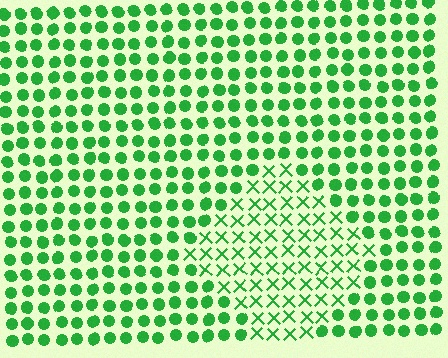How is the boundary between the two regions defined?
The boundary is defined by a change in element shape: X marks inside vs. circles outside. All elements share the same color and spacing.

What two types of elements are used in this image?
The image uses X marks inside the diamond region and circles outside it.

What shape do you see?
I see a diamond.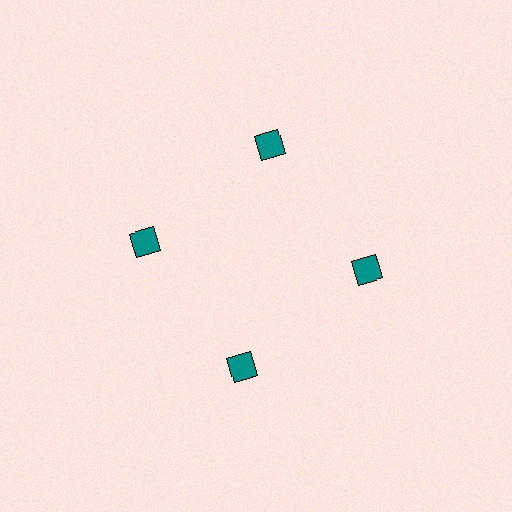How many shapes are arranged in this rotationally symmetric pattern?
There are 4 shapes, arranged in 4 groups of 1.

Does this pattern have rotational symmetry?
Yes, this pattern has 4-fold rotational symmetry. It looks the same after rotating 90 degrees around the center.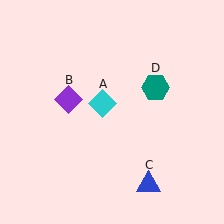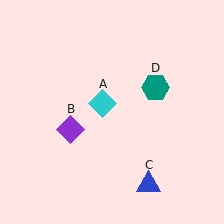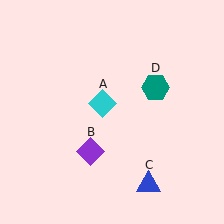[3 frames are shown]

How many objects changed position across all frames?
1 object changed position: purple diamond (object B).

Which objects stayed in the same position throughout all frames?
Cyan diamond (object A) and blue triangle (object C) and teal hexagon (object D) remained stationary.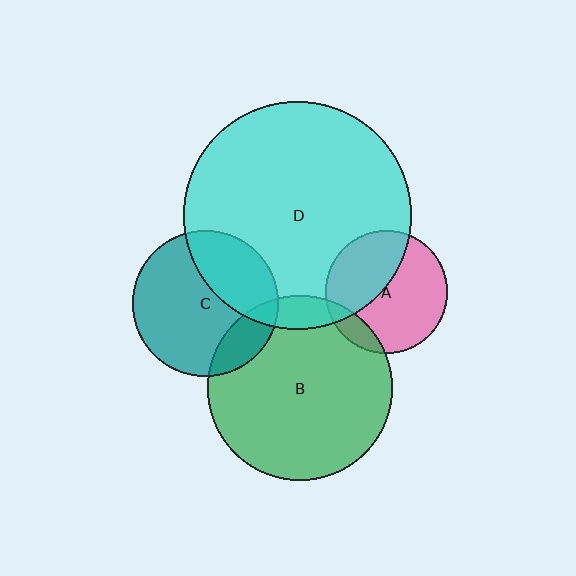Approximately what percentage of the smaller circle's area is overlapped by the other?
Approximately 40%.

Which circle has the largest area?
Circle D (cyan).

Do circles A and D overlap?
Yes.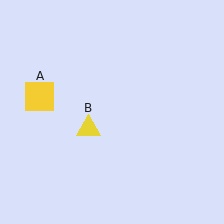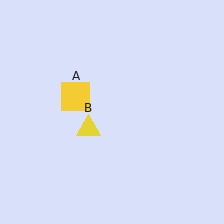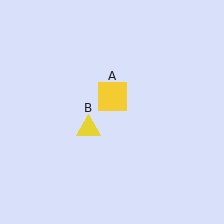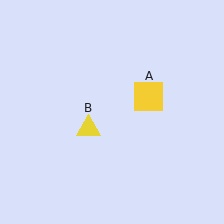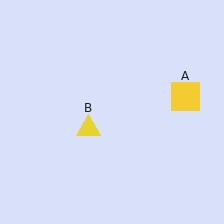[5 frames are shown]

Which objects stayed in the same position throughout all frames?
Yellow triangle (object B) remained stationary.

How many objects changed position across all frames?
1 object changed position: yellow square (object A).